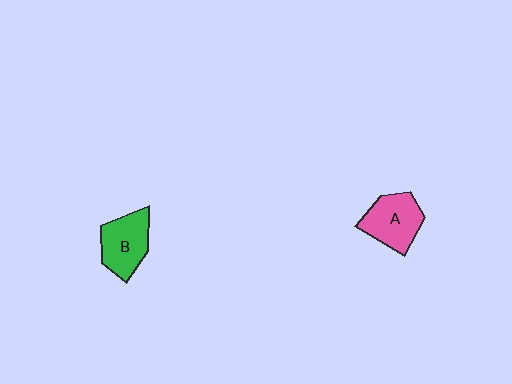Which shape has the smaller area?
Shape B (green).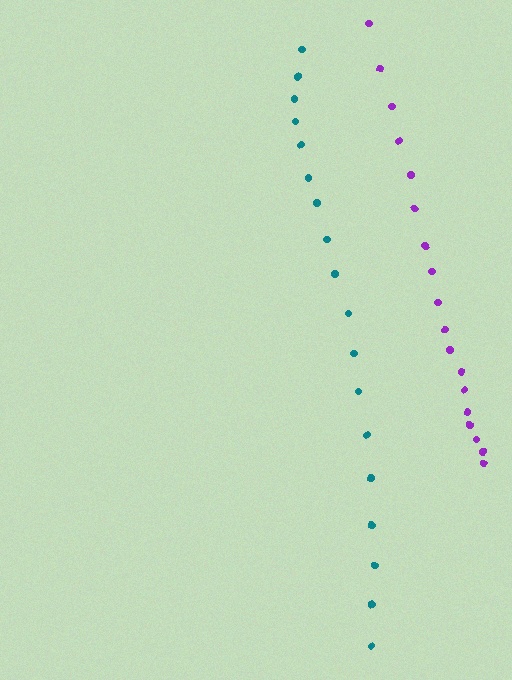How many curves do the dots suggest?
There are 2 distinct paths.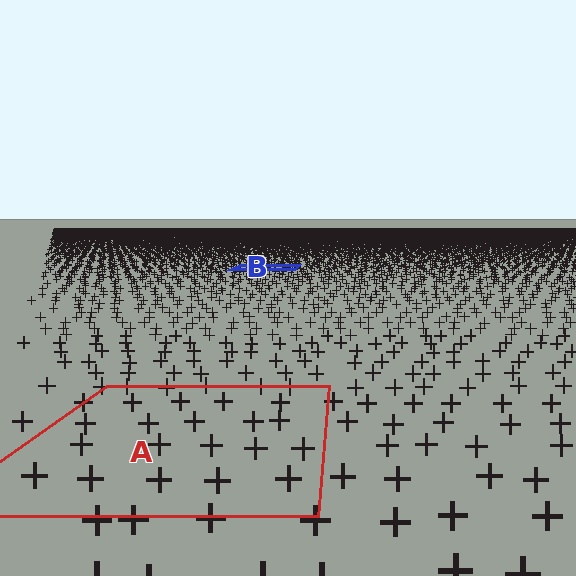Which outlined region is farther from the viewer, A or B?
Region B is farther from the viewer — the texture elements inside it appear smaller and more densely packed.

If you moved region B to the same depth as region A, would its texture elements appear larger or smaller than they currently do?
They would appear larger. At a closer depth, the same texture elements are projected at a bigger on-screen size.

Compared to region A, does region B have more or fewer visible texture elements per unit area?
Region B has more texture elements per unit area — they are packed more densely because it is farther away.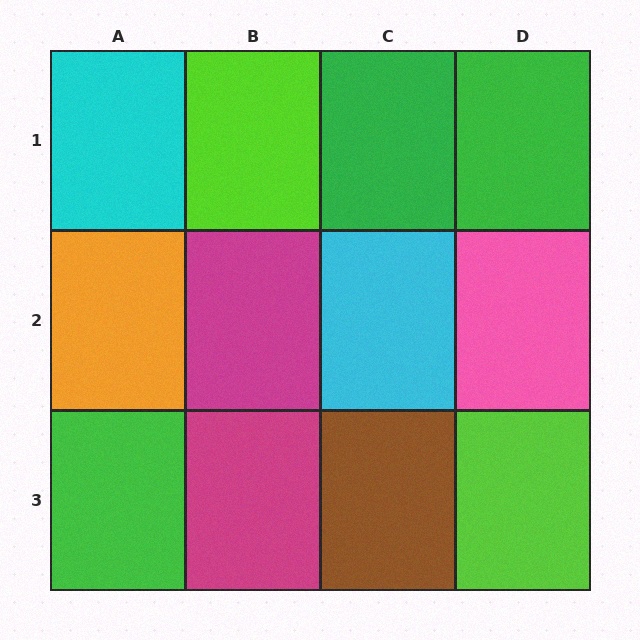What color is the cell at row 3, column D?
Lime.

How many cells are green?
3 cells are green.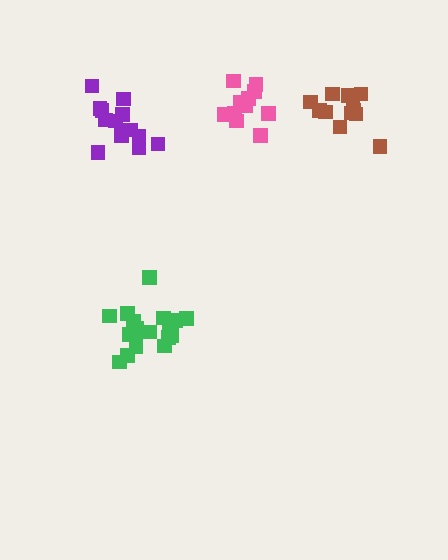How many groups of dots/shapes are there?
There are 4 groups.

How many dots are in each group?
Group 1: 12 dots, Group 2: 12 dots, Group 3: 13 dots, Group 4: 18 dots (55 total).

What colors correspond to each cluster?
The clusters are colored: pink, brown, purple, green.